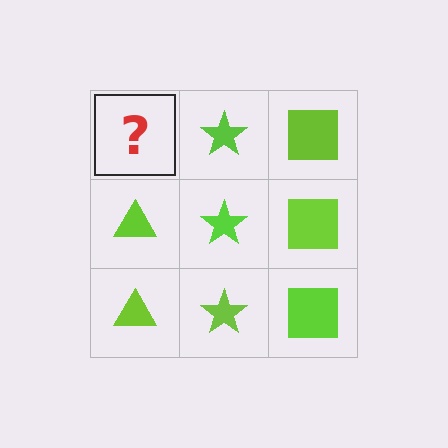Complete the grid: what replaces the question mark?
The question mark should be replaced with a lime triangle.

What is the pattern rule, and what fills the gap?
The rule is that each column has a consistent shape. The gap should be filled with a lime triangle.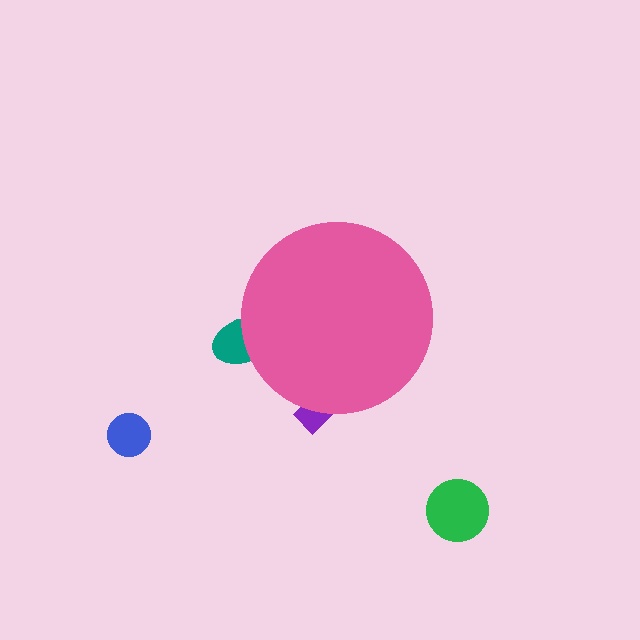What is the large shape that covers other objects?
A pink circle.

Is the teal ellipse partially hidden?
Yes, the teal ellipse is partially hidden behind the pink circle.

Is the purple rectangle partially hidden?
Yes, the purple rectangle is partially hidden behind the pink circle.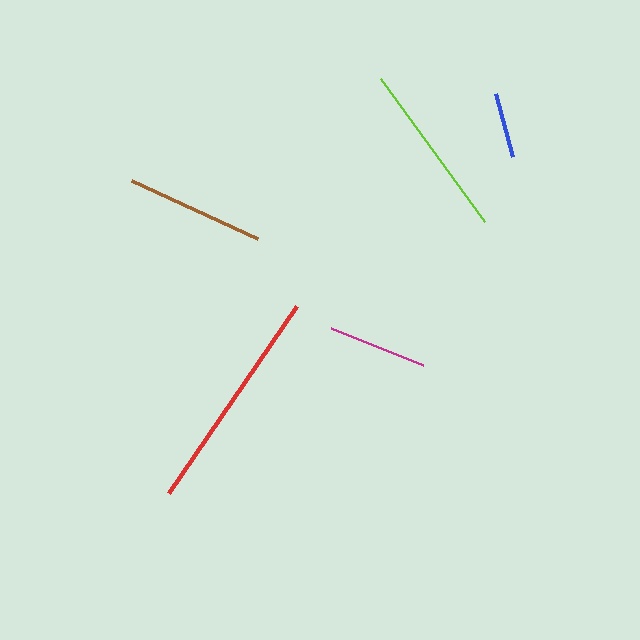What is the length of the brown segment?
The brown segment is approximately 139 pixels long.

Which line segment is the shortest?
The blue line is the shortest at approximately 65 pixels.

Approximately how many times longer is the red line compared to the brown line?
The red line is approximately 1.6 times the length of the brown line.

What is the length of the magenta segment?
The magenta segment is approximately 99 pixels long.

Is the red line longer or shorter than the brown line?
The red line is longer than the brown line.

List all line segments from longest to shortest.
From longest to shortest: red, lime, brown, magenta, blue.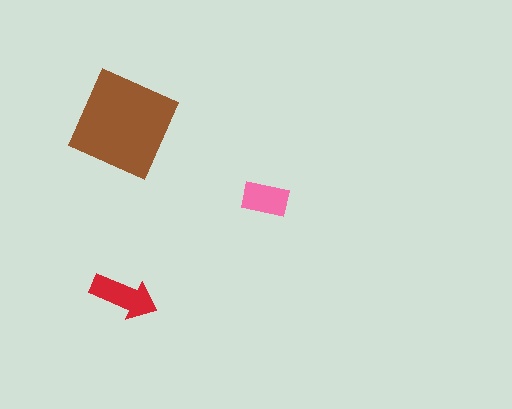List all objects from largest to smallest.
The brown diamond, the red arrow, the pink rectangle.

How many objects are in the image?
There are 3 objects in the image.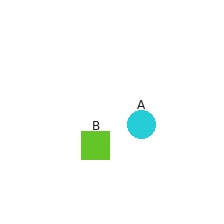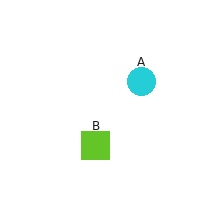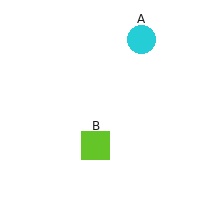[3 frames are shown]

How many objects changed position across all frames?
1 object changed position: cyan circle (object A).